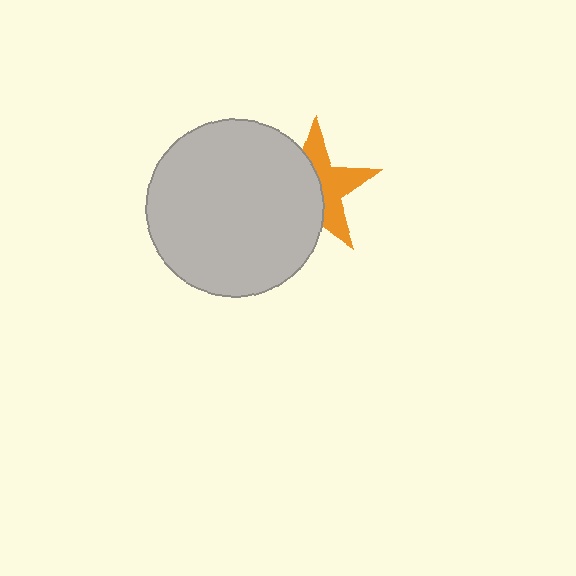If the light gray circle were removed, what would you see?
You would see the complete orange star.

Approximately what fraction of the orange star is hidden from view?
Roughly 53% of the orange star is hidden behind the light gray circle.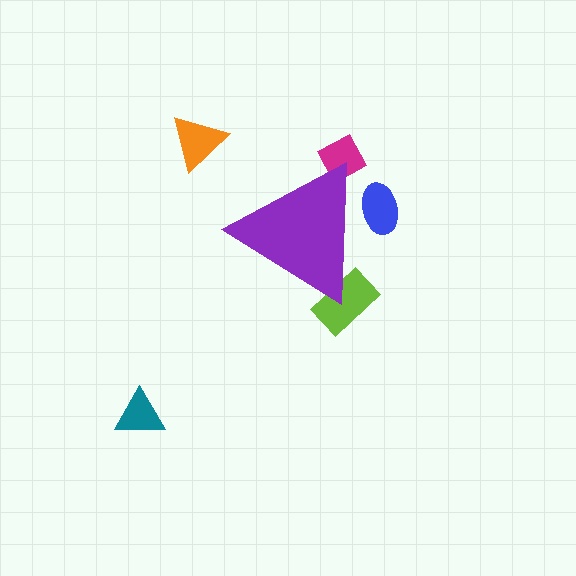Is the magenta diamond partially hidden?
Yes, the magenta diamond is partially hidden behind the purple triangle.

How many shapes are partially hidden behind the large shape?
3 shapes are partially hidden.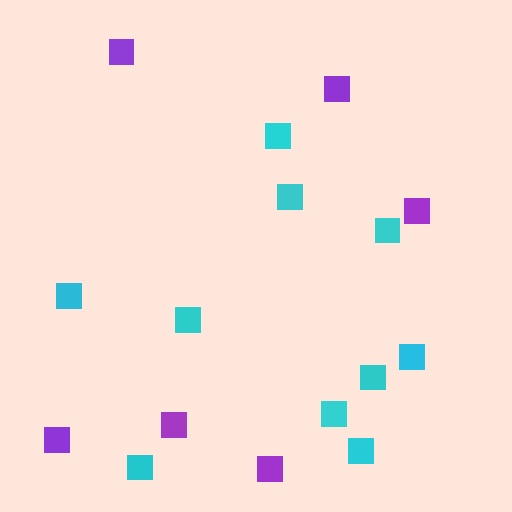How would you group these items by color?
There are 2 groups: one group of purple squares (6) and one group of cyan squares (10).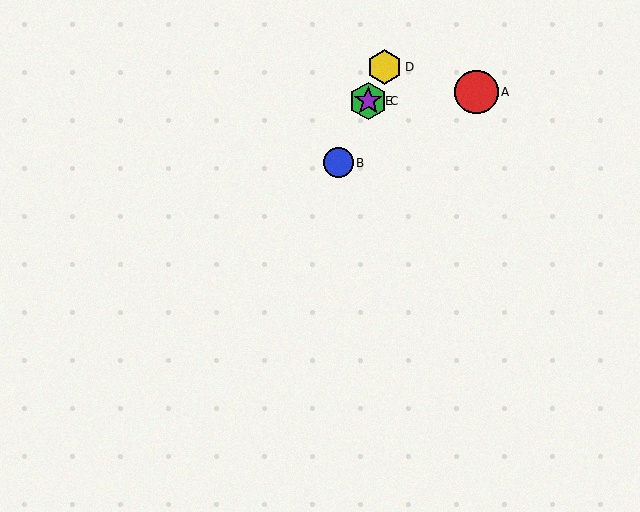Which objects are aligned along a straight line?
Objects B, C, D, E are aligned along a straight line.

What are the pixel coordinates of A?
Object A is at (477, 92).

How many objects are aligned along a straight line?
4 objects (B, C, D, E) are aligned along a straight line.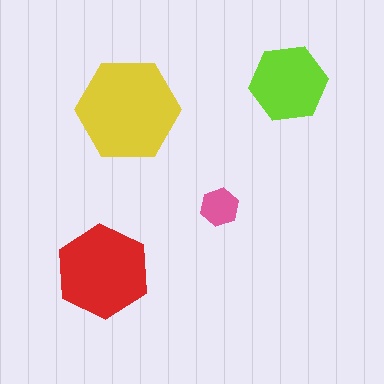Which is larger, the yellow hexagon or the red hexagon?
The yellow one.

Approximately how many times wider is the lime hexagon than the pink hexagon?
About 2 times wider.